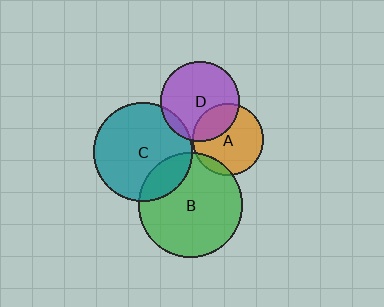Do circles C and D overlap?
Yes.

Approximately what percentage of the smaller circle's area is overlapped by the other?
Approximately 10%.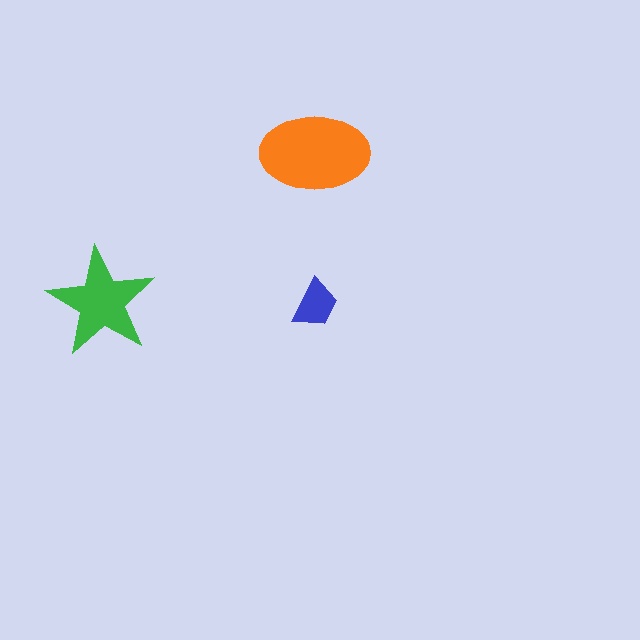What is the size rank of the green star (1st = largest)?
2nd.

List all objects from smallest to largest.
The blue trapezoid, the green star, the orange ellipse.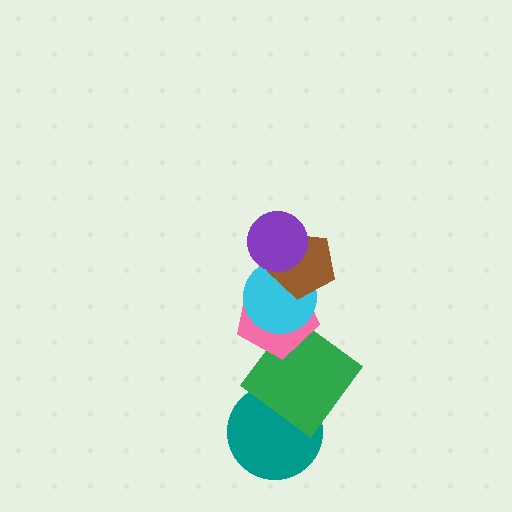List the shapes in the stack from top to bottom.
From top to bottom: the purple circle, the brown pentagon, the cyan circle, the pink pentagon, the green diamond, the teal circle.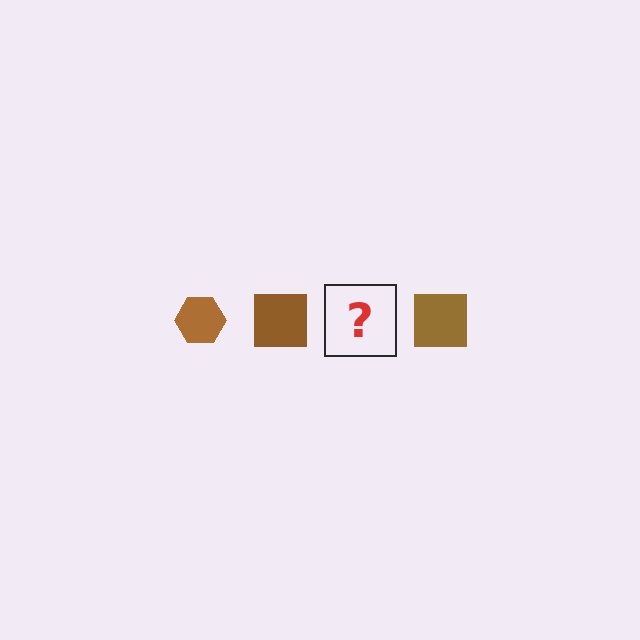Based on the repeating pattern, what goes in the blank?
The blank should be a brown hexagon.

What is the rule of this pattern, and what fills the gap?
The rule is that the pattern cycles through hexagon, square shapes in brown. The gap should be filled with a brown hexagon.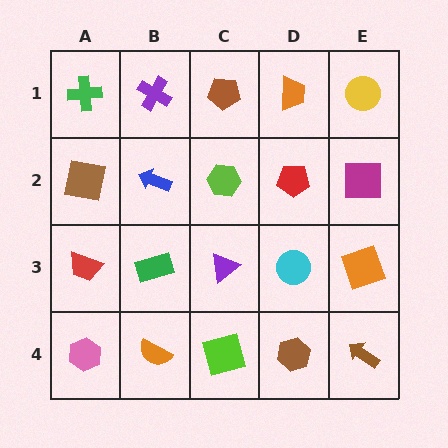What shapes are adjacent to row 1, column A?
A brown square (row 2, column A), a purple cross (row 1, column B).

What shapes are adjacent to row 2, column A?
A green cross (row 1, column A), a red trapezoid (row 3, column A), a blue arrow (row 2, column B).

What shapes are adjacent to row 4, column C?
A purple triangle (row 3, column C), an orange semicircle (row 4, column B), a brown hexagon (row 4, column D).